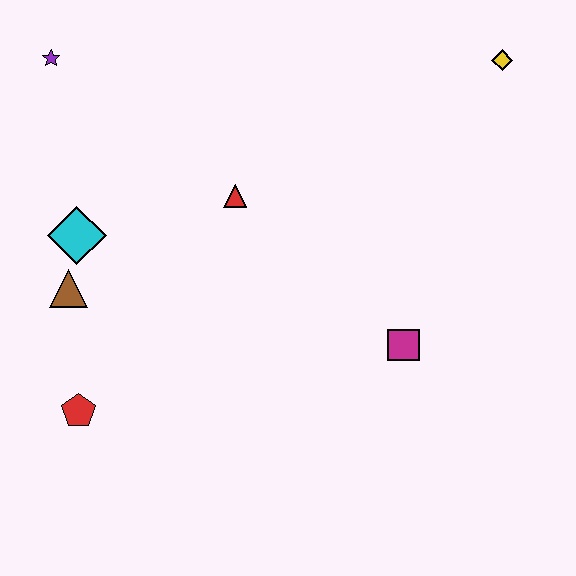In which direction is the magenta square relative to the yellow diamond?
The magenta square is below the yellow diamond.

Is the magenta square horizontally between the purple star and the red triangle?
No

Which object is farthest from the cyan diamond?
The yellow diamond is farthest from the cyan diamond.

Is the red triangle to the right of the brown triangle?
Yes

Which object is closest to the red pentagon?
The brown triangle is closest to the red pentagon.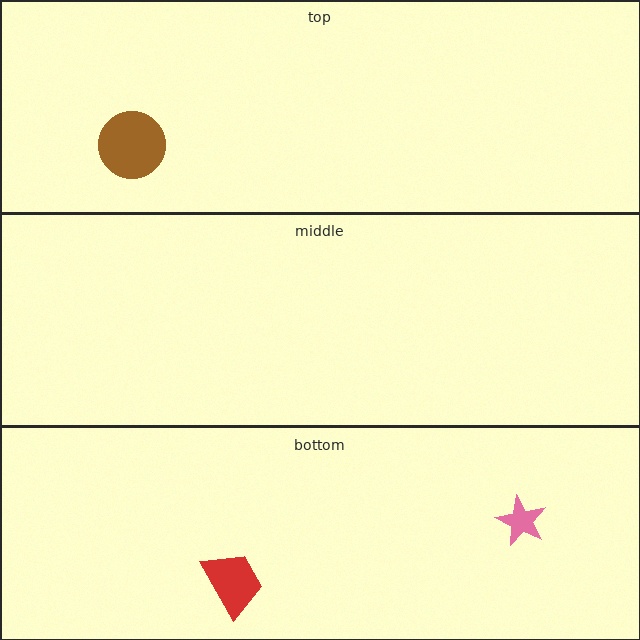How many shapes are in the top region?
1.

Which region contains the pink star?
The bottom region.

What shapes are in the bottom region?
The red trapezoid, the pink star.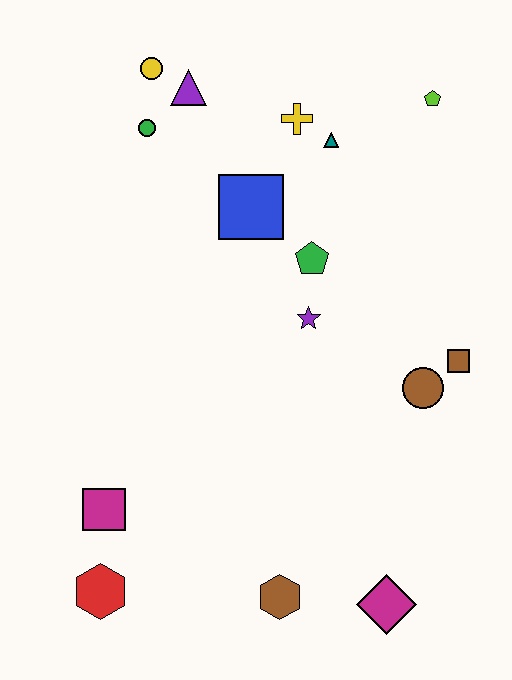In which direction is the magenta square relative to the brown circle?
The magenta square is to the left of the brown circle.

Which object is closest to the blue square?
The green pentagon is closest to the blue square.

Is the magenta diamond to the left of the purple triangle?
No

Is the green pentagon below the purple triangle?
Yes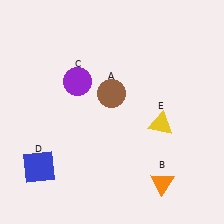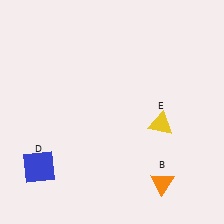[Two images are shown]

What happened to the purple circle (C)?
The purple circle (C) was removed in Image 2. It was in the top-left area of Image 1.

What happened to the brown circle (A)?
The brown circle (A) was removed in Image 2. It was in the top-left area of Image 1.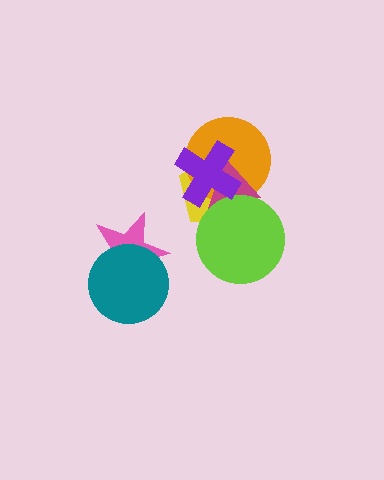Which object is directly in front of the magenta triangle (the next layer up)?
The lime circle is directly in front of the magenta triangle.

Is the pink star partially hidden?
Yes, it is partially covered by another shape.